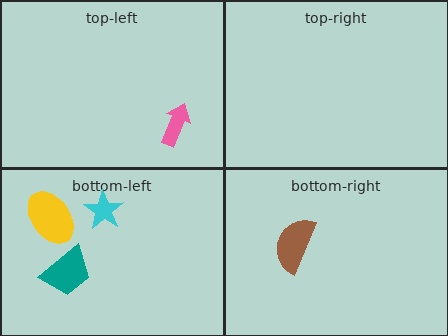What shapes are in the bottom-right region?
The brown semicircle.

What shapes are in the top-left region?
The pink arrow.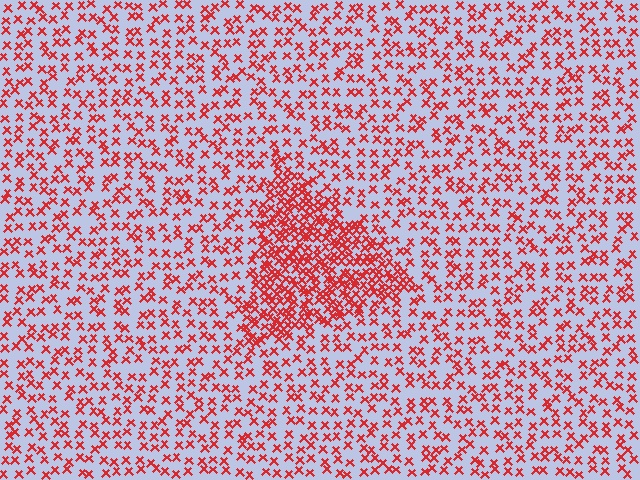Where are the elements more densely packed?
The elements are more densely packed inside the triangle boundary.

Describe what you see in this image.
The image contains small red elements arranged at two different densities. A triangle-shaped region is visible where the elements are more densely packed than the surrounding area.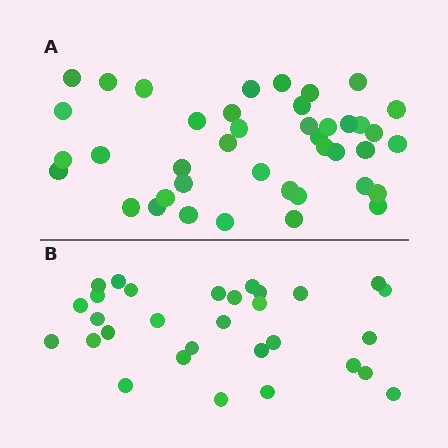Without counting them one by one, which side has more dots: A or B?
Region A (the top region) has more dots.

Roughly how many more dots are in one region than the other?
Region A has roughly 12 or so more dots than region B.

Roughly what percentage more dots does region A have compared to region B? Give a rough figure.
About 35% more.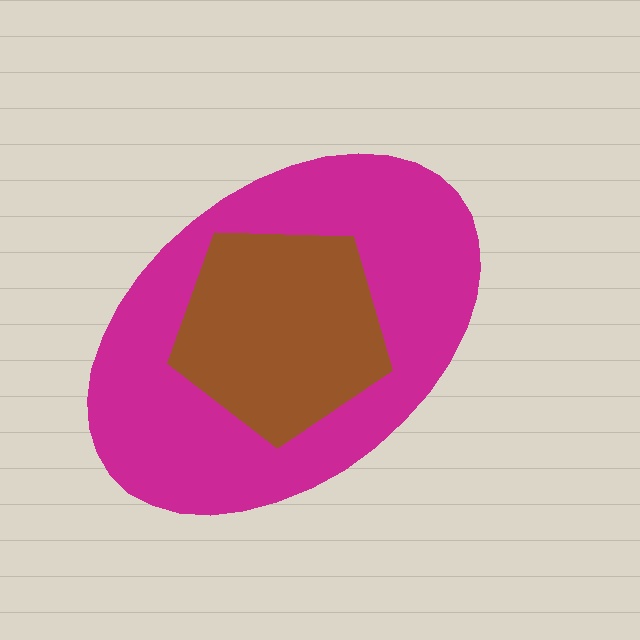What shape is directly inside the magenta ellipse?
The brown pentagon.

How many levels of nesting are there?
2.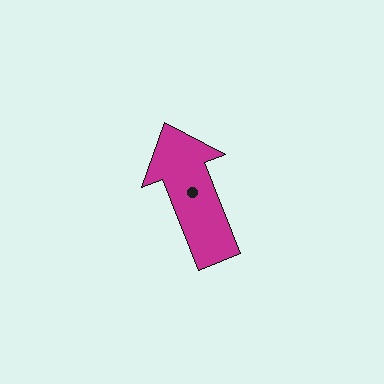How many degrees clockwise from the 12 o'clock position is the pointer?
Approximately 338 degrees.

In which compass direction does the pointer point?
North.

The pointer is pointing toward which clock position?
Roughly 11 o'clock.